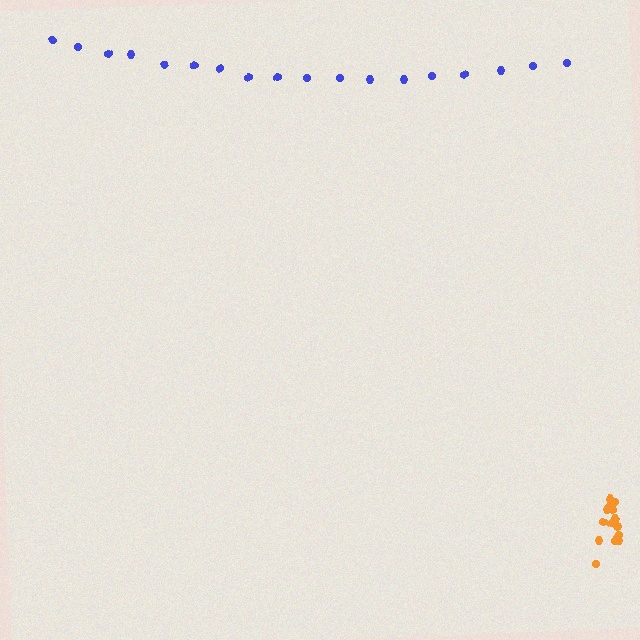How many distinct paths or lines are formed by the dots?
There are 2 distinct paths.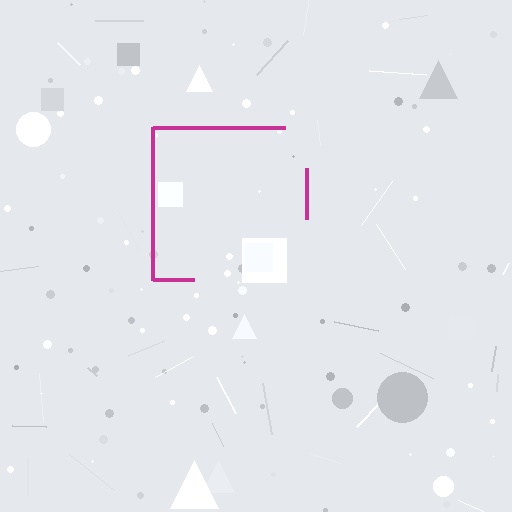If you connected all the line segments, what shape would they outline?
They would outline a square.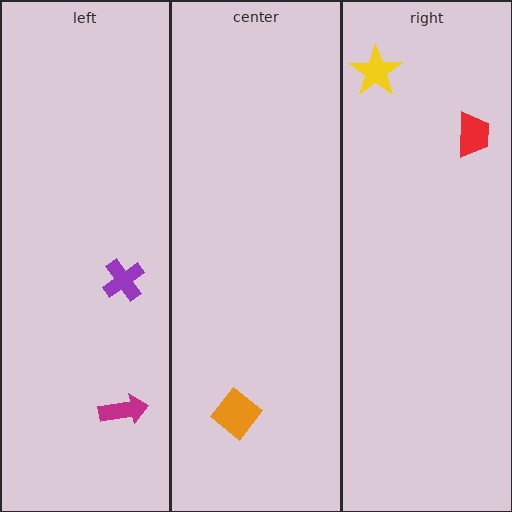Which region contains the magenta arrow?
The left region.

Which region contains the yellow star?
The right region.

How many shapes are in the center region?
1.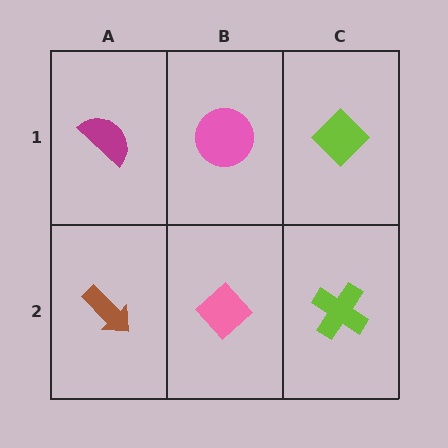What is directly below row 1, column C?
A lime cross.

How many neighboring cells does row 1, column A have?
2.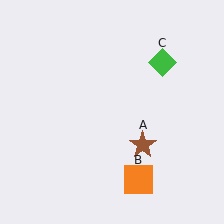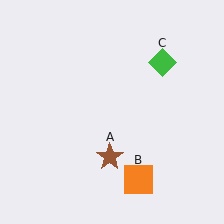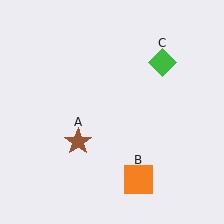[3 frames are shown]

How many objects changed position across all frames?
1 object changed position: brown star (object A).